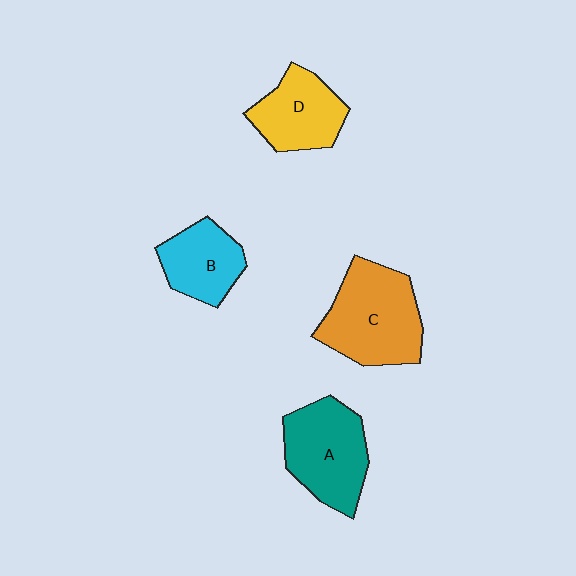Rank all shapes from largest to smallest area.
From largest to smallest: C (orange), A (teal), D (yellow), B (cyan).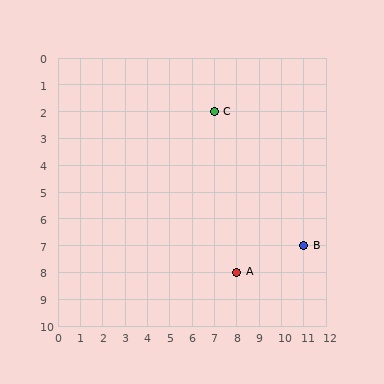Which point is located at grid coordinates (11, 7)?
Point B is at (11, 7).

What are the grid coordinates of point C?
Point C is at grid coordinates (7, 2).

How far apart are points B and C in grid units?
Points B and C are 4 columns and 5 rows apart (about 6.4 grid units diagonally).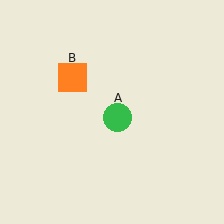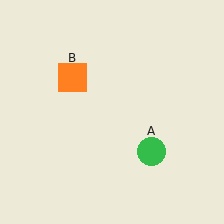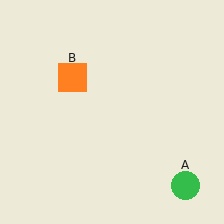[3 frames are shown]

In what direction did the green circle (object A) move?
The green circle (object A) moved down and to the right.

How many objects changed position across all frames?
1 object changed position: green circle (object A).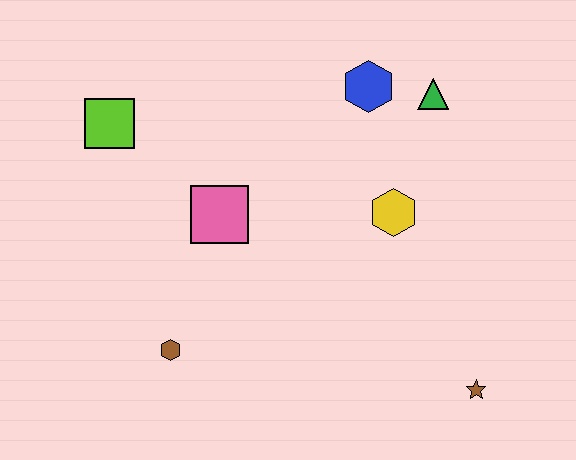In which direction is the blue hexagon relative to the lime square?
The blue hexagon is to the right of the lime square.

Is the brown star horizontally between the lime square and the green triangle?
No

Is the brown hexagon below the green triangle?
Yes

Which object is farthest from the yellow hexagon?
The lime square is farthest from the yellow hexagon.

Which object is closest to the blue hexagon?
The green triangle is closest to the blue hexagon.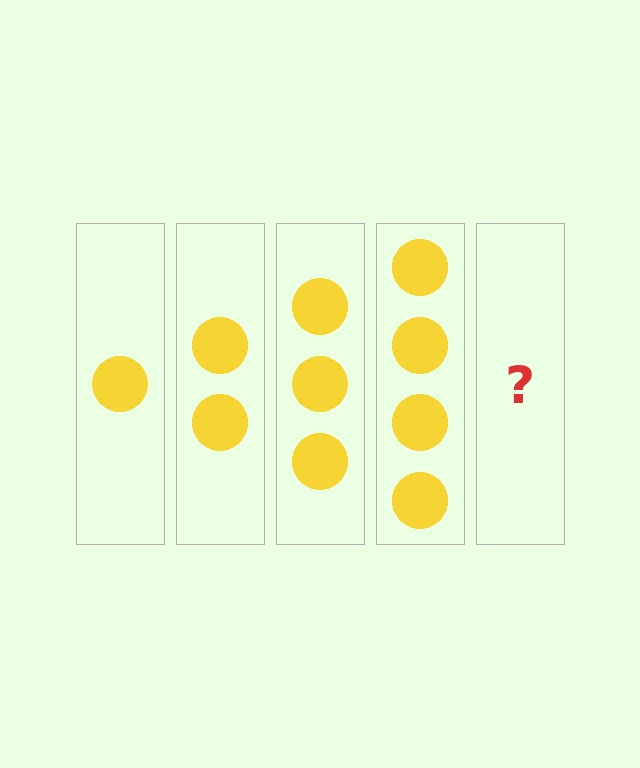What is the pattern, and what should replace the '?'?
The pattern is that each step adds one more circle. The '?' should be 5 circles.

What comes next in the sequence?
The next element should be 5 circles.